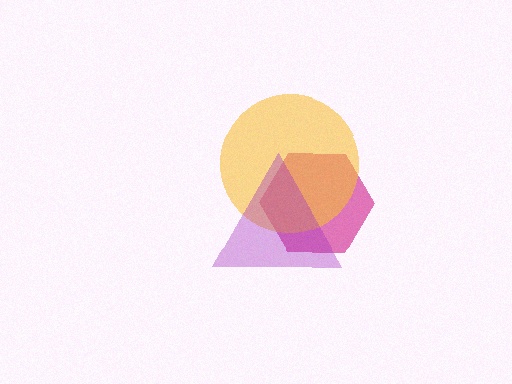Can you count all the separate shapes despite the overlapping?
Yes, there are 3 separate shapes.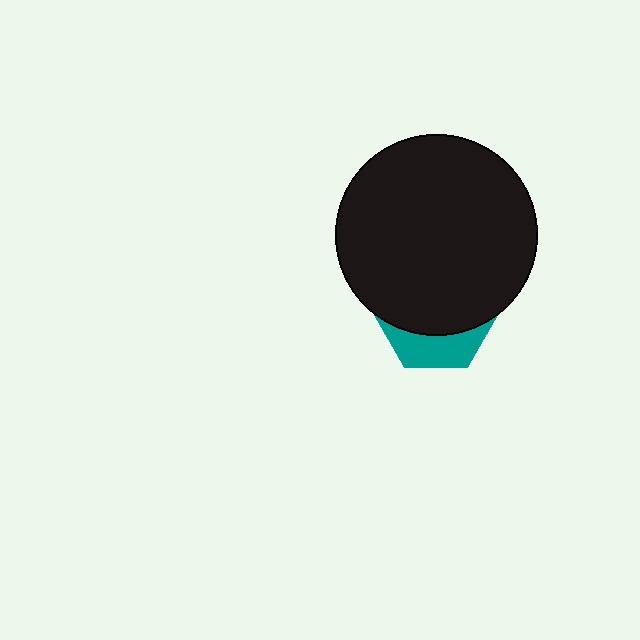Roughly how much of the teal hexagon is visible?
A small part of it is visible (roughly 31%).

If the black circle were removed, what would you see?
You would see the complete teal hexagon.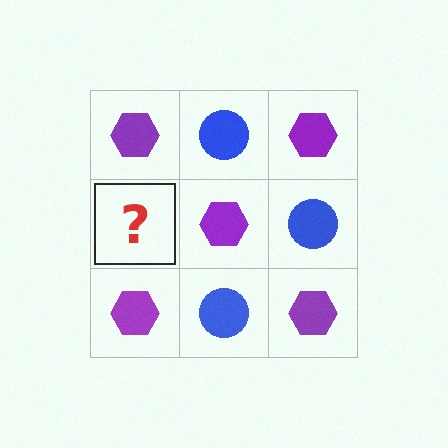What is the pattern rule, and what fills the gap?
The rule is that it alternates purple hexagon and blue circle in a checkerboard pattern. The gap should be filled with a blue circle.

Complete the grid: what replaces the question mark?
The question mark should be replaced with a blue circle.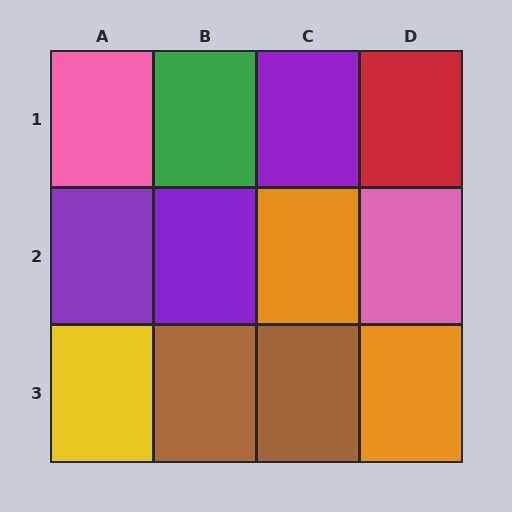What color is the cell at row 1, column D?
Red.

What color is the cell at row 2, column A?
Purple.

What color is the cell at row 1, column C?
Purple.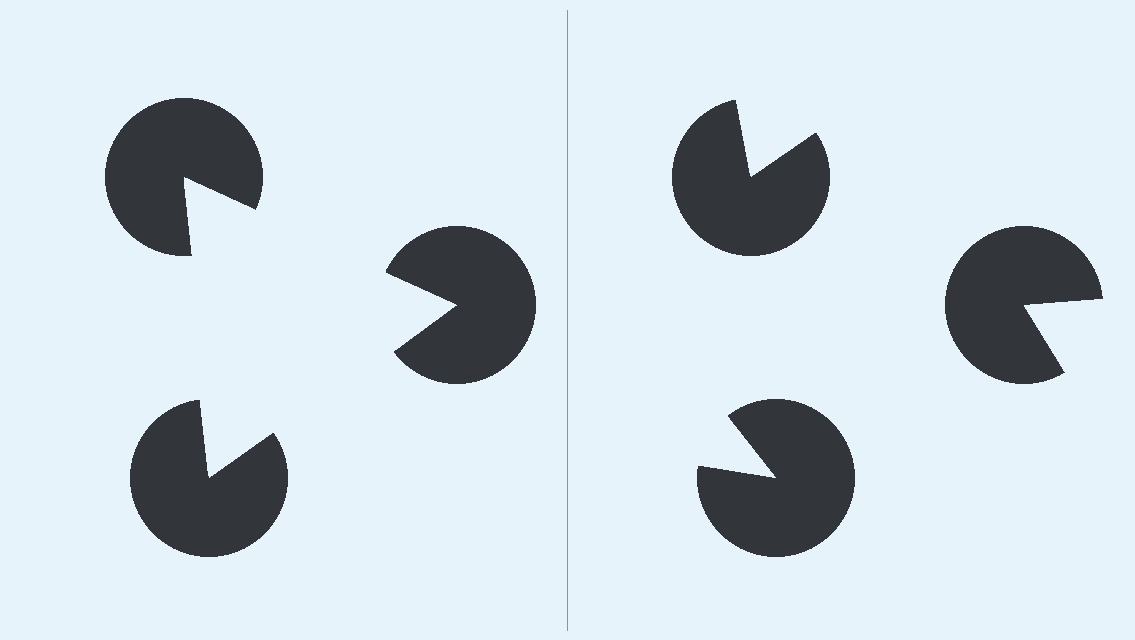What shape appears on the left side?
An illusory triangle.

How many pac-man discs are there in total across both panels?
6 — 3 on each side.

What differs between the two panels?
The pac-man discs are positioned identically on both sides; only the wedge orientations differ. On the left they align to a triangle; on the right they are misaligned.